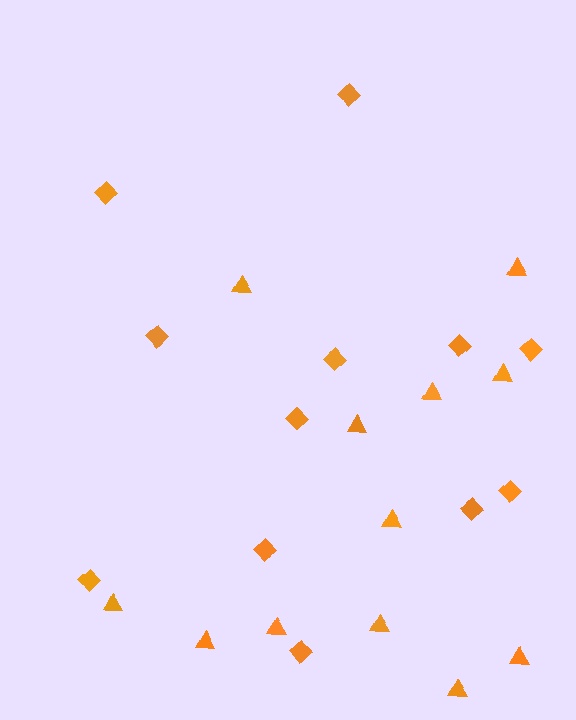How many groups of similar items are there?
There are 2 groups: one group of diamonds (12) and one group of triangles (12).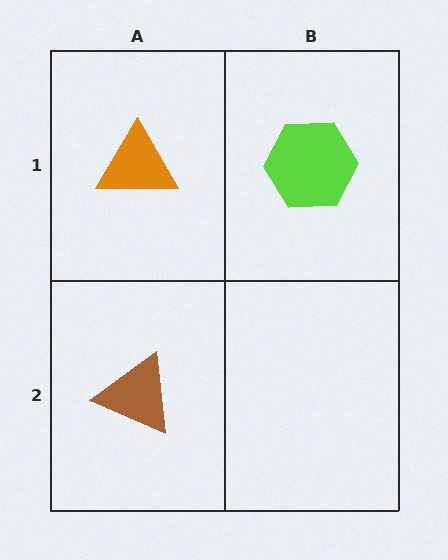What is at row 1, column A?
An orange triangle.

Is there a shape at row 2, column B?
No, that cell is empty.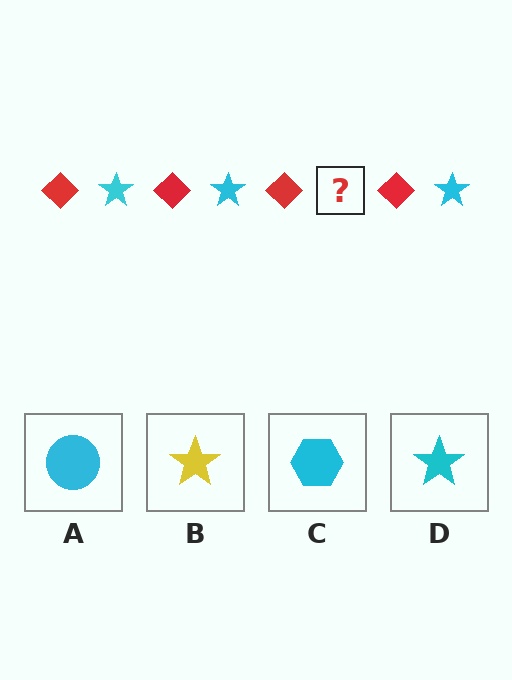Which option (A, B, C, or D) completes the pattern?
D.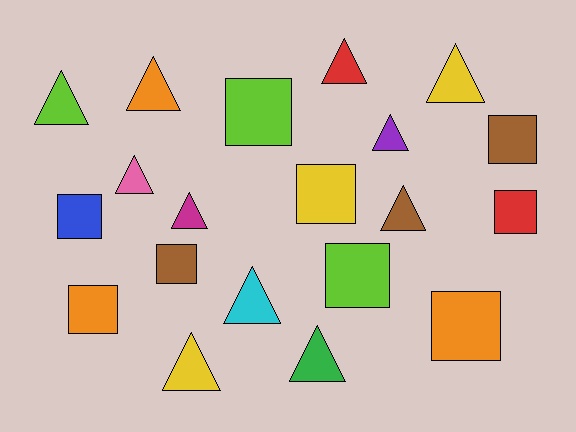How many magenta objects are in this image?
There is 1 magenta object.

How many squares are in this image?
There are 9 squares.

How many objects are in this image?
There are 20 objects.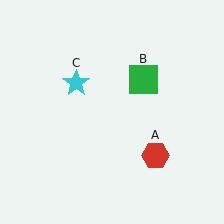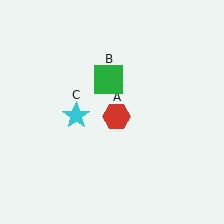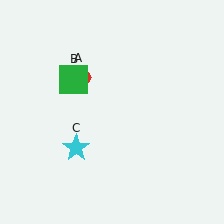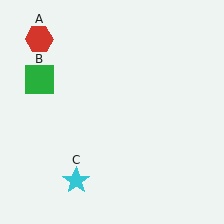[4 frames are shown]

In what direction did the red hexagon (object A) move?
The red hexagon (object A) moved up and to the left.